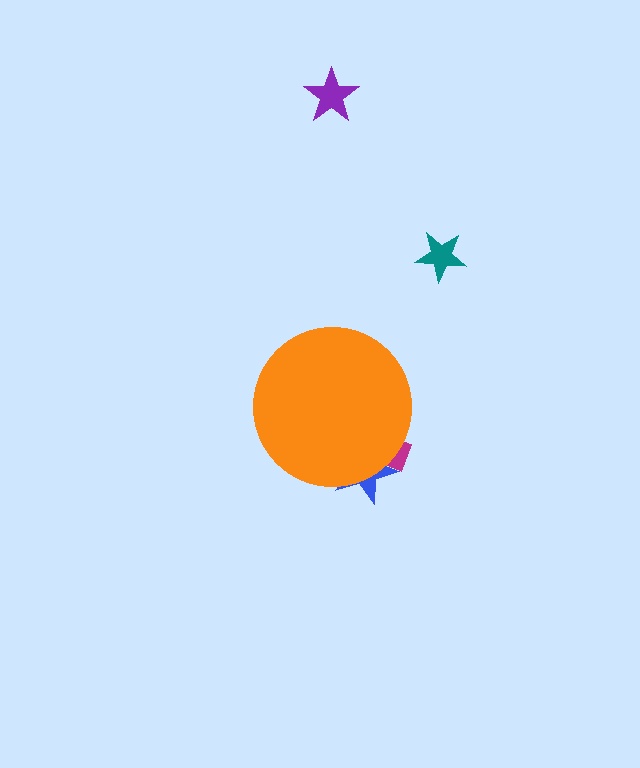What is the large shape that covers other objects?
An orange circle.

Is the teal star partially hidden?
No, the teal star is fully visible.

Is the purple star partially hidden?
No, the purple star is fully visible.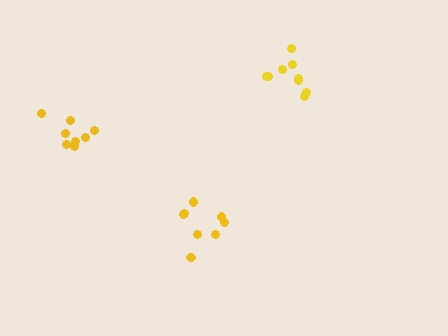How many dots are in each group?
Group 1: 8 dots, Group 2: 8 dots, Group 3: 9 dots (25 total).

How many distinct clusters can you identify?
There are 3 distinct clusters.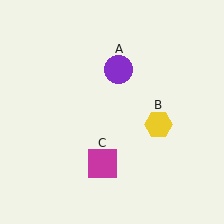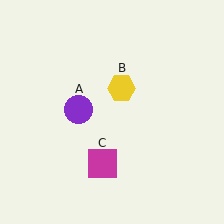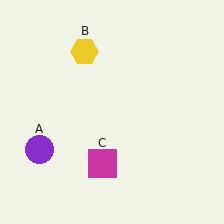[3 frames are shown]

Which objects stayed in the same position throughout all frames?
Magenta square (object C) remained stationary.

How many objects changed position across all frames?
2 objects changed position: purple circle (object A), yellow hexagon (object B).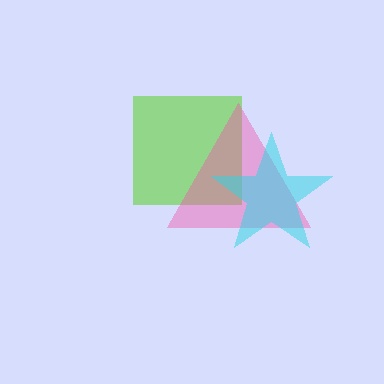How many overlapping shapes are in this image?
There are 3 overlapping shapes in the image.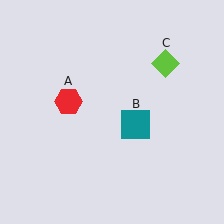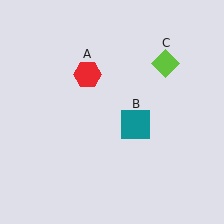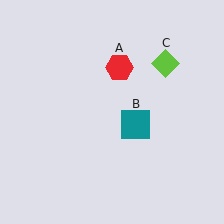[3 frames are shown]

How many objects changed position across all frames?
1 object changed position: red hexagon (object A).